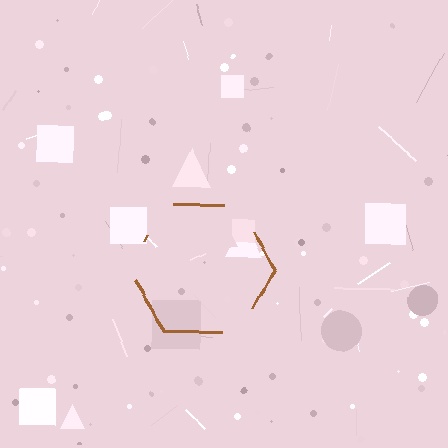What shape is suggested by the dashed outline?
The dashed outline suggests a hexagon.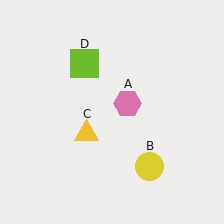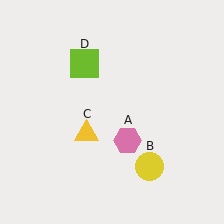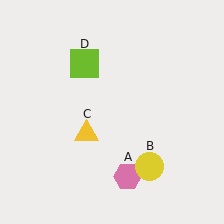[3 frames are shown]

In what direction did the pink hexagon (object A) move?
The pink hexagon (object A) moved down.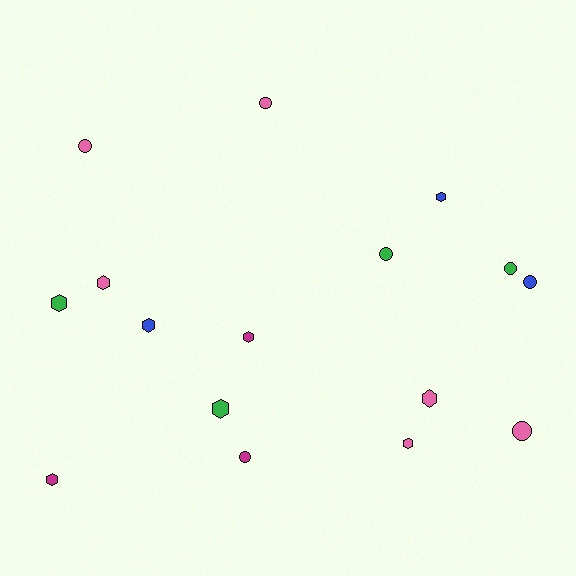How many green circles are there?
There are 2 green circles.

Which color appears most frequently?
Pink, with 6 objects.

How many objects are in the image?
There are 16 objects.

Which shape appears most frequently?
Hexagon, with 9 objects.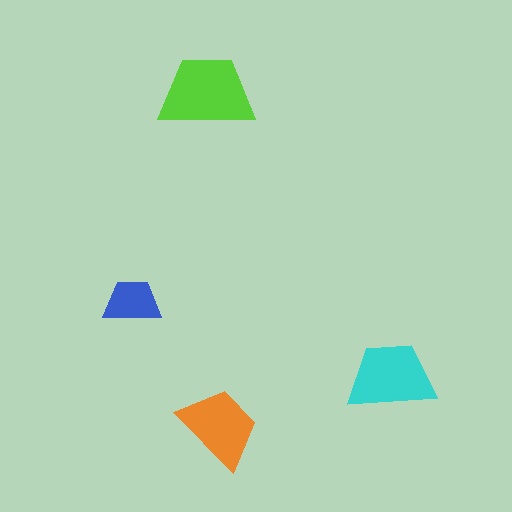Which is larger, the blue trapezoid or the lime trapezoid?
The lime one.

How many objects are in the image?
There are 4 objects in the image.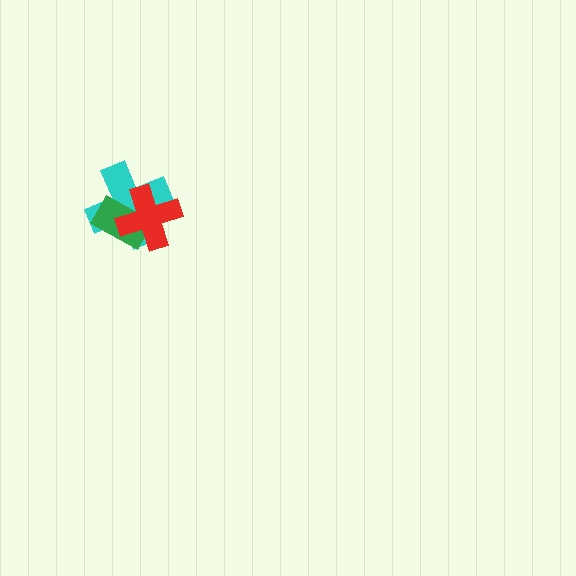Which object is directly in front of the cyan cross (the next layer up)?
The green rectangle is directly in front of the cyan cross.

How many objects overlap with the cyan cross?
2 objects overlap with the cyan cross.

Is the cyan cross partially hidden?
Yes, it is partially covered by another shape.